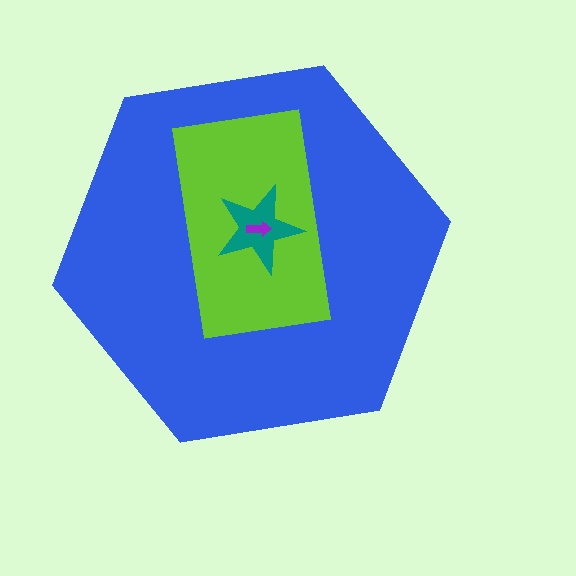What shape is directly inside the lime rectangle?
The teal star.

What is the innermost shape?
The purple arrow.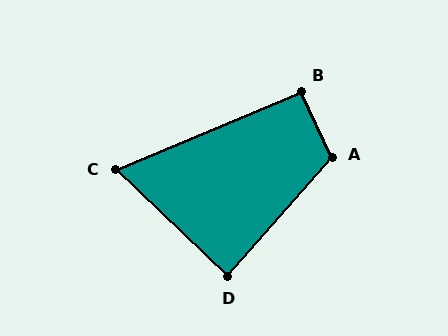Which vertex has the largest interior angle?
A, at approximately 114 degrees.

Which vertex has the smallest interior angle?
C, at approximately 66 degrees.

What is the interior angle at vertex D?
Approximately 88 degrees (approximately right).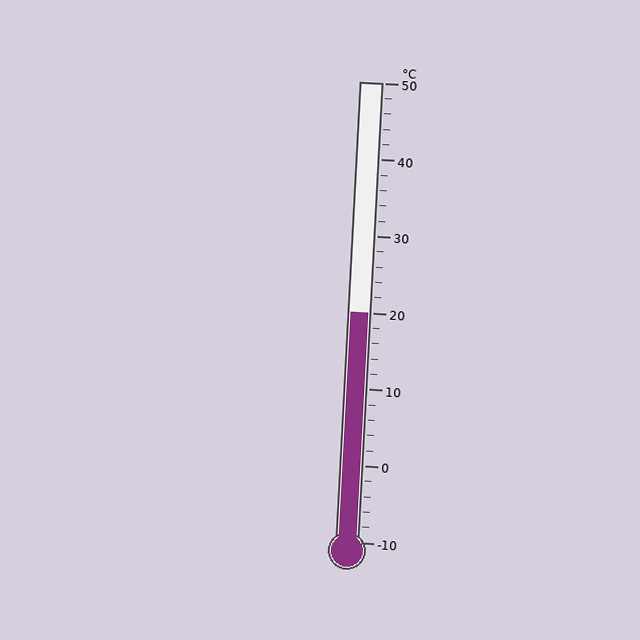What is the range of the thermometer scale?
The thermometer scale ranges from -10°C to 50°C.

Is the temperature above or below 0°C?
The temperature is above 0°C.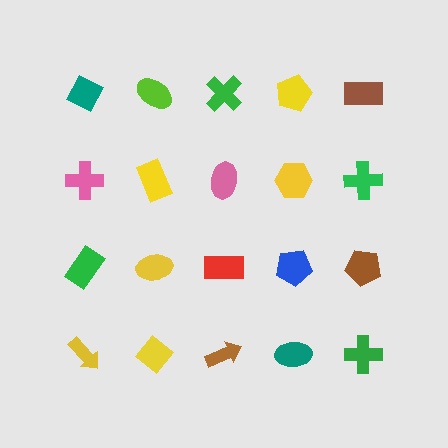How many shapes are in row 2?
5 shapes.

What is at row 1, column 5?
A brown rectangle.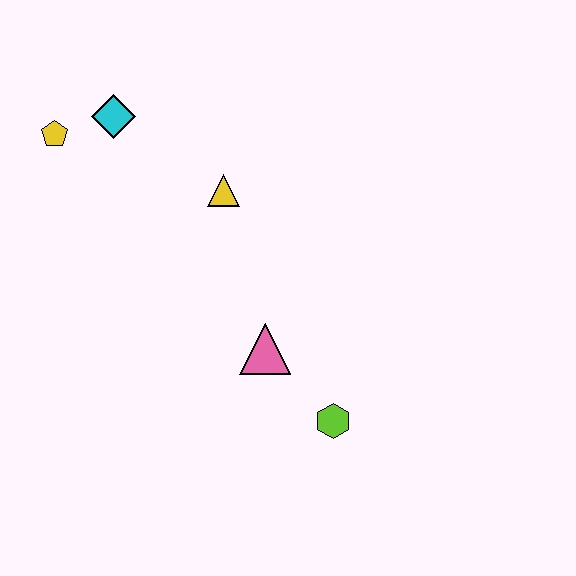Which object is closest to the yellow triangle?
The cyan diamond is closest to the yellow triangle.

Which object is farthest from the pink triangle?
The yellow pentagon is farthest from the pink triangle.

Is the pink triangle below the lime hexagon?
No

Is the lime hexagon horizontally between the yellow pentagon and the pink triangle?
No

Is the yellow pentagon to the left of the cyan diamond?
Yes